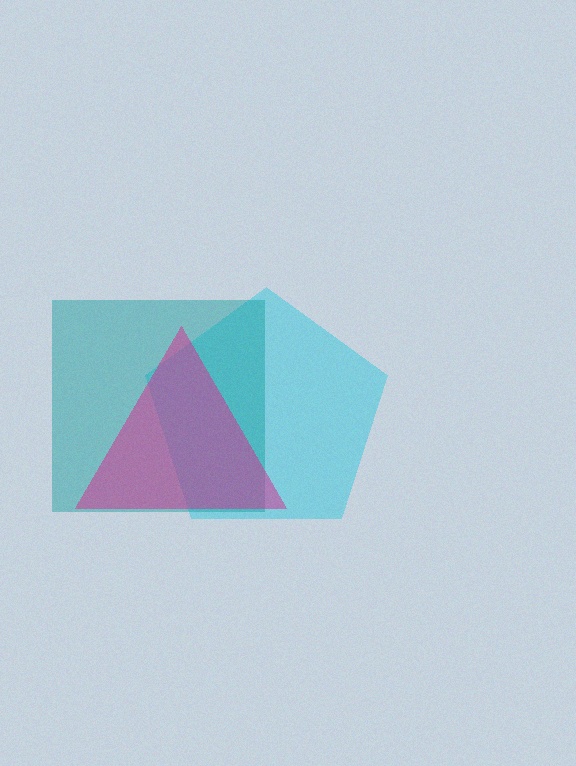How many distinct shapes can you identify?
There are 3 distinct shapes: a cyan pentagon, a teal square, a magenta triangle.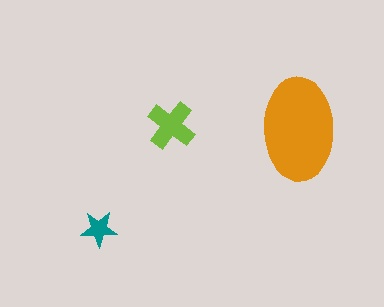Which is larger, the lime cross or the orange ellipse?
The orange ellipse.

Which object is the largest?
The orange ellipse.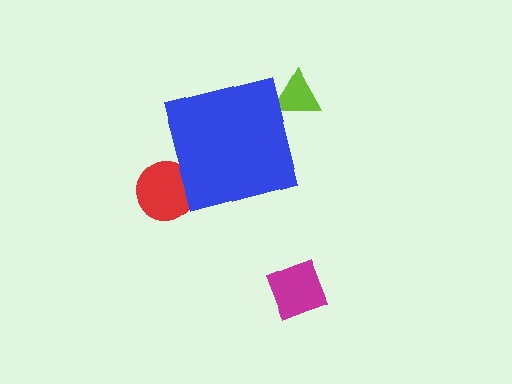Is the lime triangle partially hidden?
Yes, the lime triangle is partially hidden behind the blue square.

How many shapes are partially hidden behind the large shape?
2 shapes are partially hidden.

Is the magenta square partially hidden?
No, the magenta square is fully visible.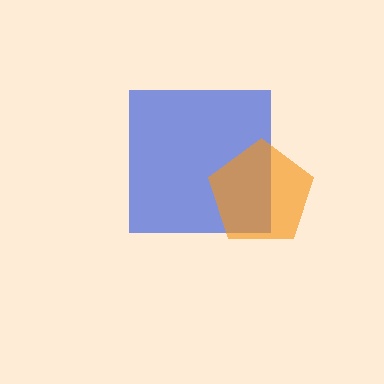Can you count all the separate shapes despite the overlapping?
Yes, there are 2 separate shapes.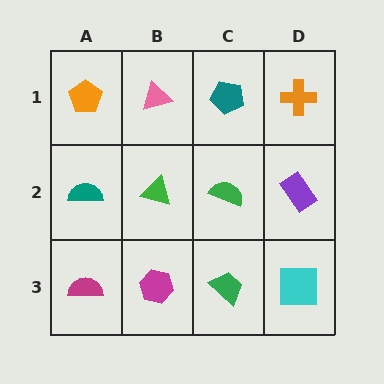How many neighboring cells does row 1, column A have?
2.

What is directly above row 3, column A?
A teal semicircle.